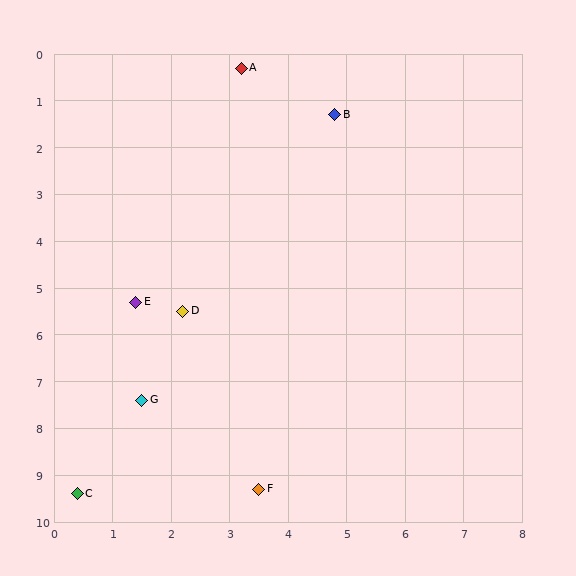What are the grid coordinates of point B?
Point B is at approximately (4.8, 1.3).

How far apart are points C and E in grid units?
Points C and E are about 4.2 grid units apart.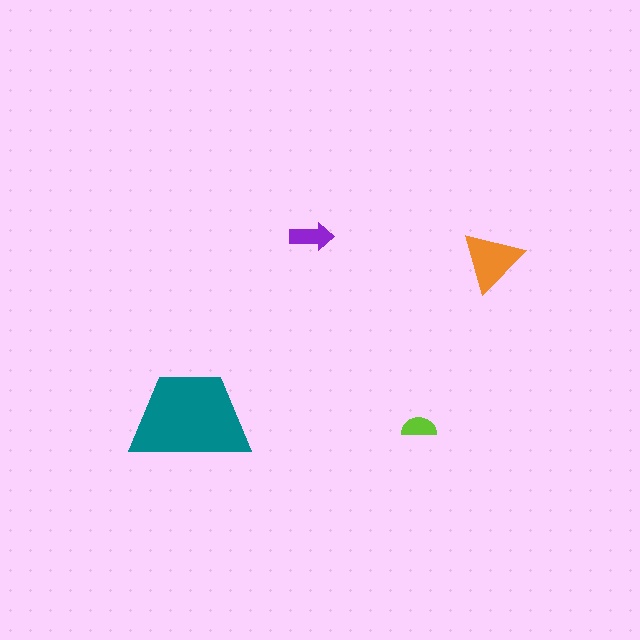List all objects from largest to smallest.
The teal trapezoid, the orange triangle, the purple arrow, the lime semicircle.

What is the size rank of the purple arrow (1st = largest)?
3rd.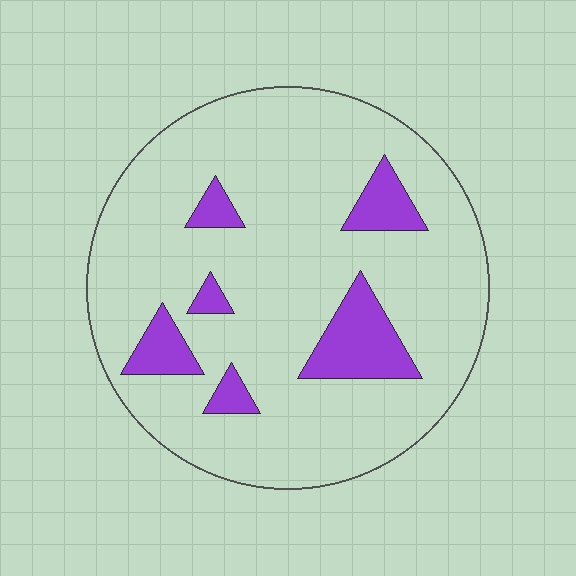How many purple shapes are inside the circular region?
6.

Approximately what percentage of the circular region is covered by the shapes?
Approximately 15%.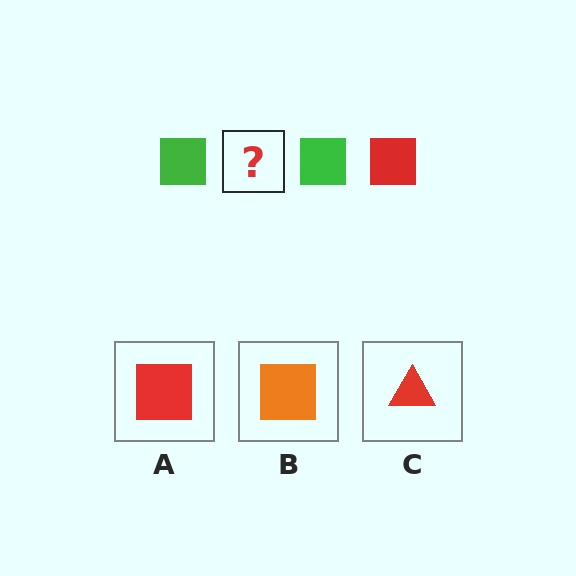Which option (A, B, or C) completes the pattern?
A.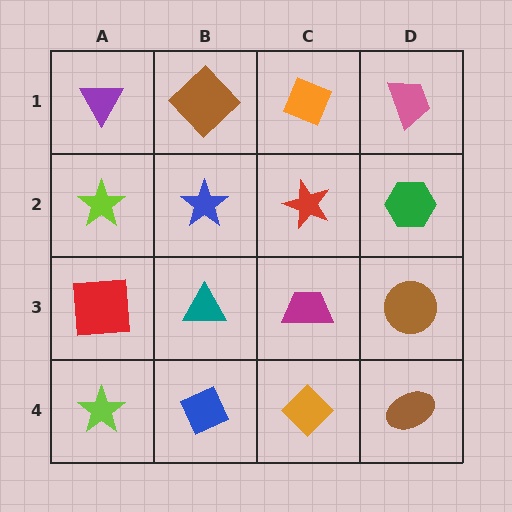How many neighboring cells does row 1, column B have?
3.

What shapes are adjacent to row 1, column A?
A lime star (row 2, column A), a brown diamond (row 1, column B).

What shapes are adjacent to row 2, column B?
A brown diamond (row 1, column B), a teal triangle (row 3, column B), a lime star (row 2, column A), a red star (row 2, column C).